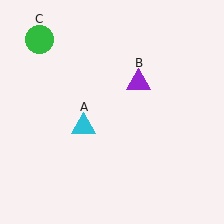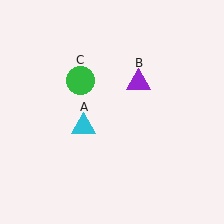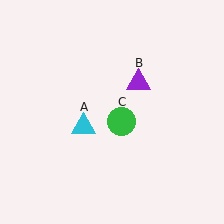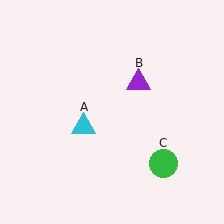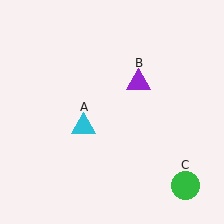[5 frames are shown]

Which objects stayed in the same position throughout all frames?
Cyan triangle (object A) and purple triangle (object B) remained stationary.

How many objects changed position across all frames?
1 object changed position: green circle (object C).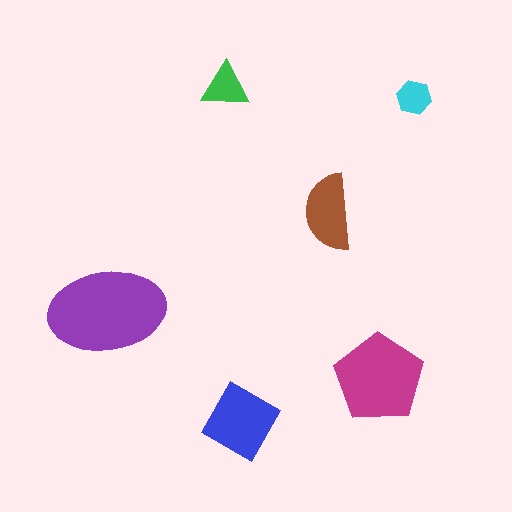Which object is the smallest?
The cyan hexagon.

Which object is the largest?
The purple ellipse.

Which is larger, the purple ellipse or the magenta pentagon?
The purple ellipse.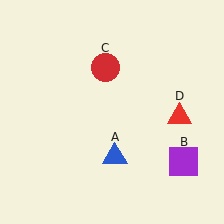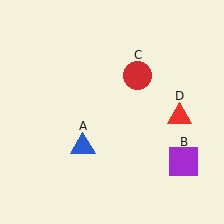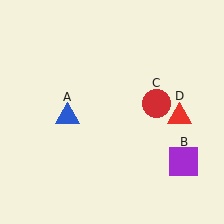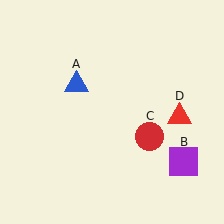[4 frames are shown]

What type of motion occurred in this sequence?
The blue triangle (object A), red circle (object C) rotated clockwise around the center of the scene.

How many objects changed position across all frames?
2 objects changed position: blue triangle (object A), red circle (object C).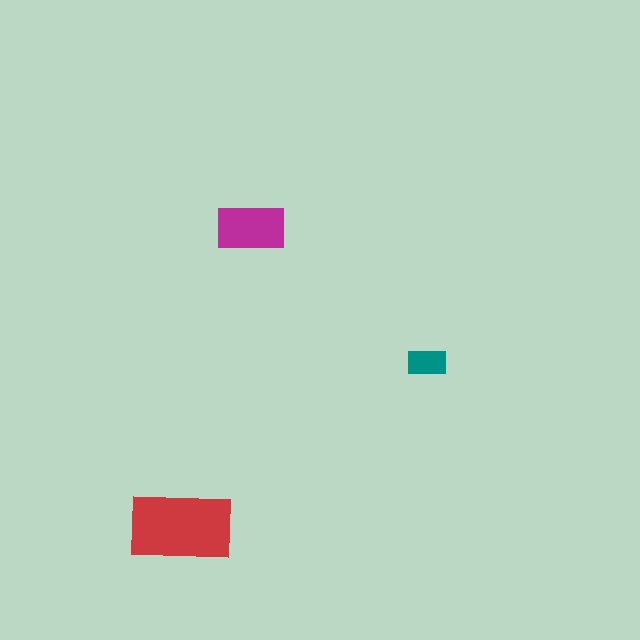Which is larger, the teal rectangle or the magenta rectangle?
The magenta one.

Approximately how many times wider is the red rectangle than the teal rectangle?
About 2.5 times wider.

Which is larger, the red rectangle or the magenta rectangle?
The red one.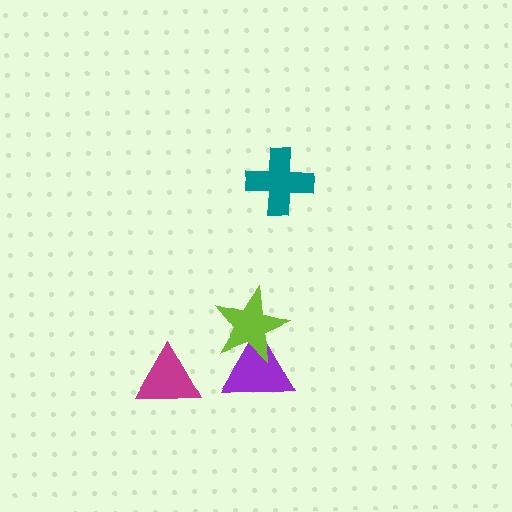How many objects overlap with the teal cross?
0 objects overlap with the teal cross.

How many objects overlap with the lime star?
1 object overlaps with the lime star.